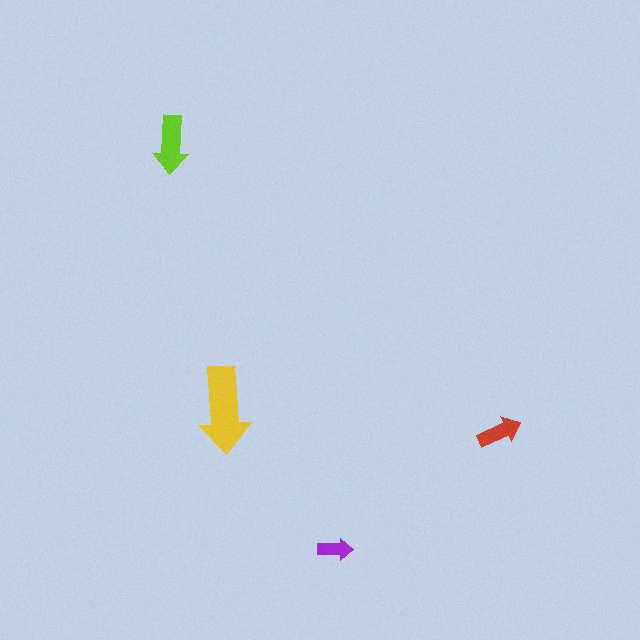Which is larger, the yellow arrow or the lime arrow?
The yellow one.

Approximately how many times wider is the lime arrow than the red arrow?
About 1.5 times wider.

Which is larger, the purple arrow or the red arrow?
The red one.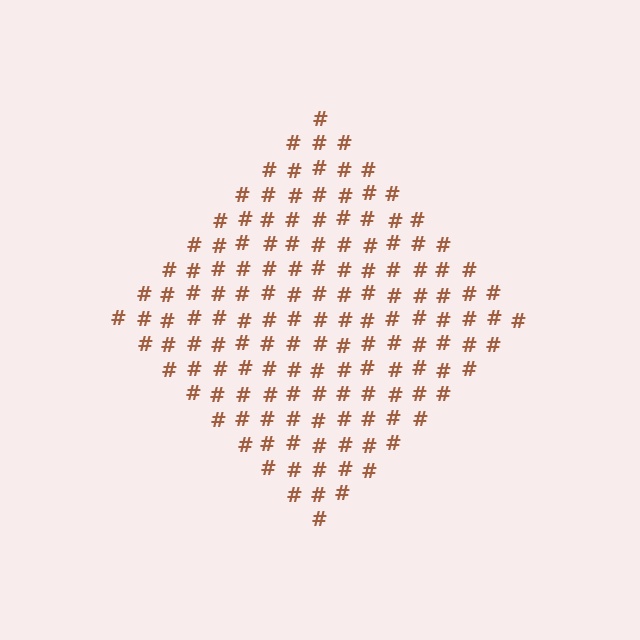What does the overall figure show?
The overall figure shows a diamond.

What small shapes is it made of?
It is made of small hash symbols.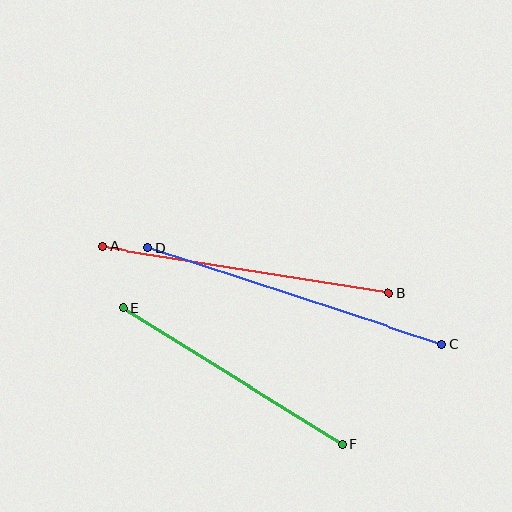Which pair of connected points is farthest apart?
Points C and D are farthest apart.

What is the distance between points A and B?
The distance is approximately 289 pixels.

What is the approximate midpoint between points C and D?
The midpoint is at approximately (295, 295) pixels.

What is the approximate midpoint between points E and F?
The midpoint is at approximately (233, 376) pixels.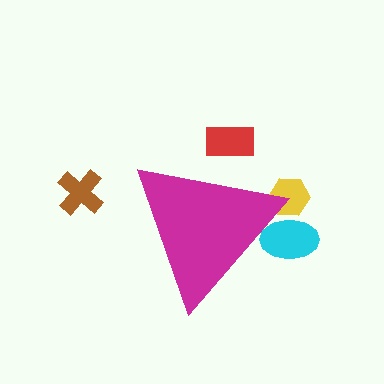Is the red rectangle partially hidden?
Yes, the red rectangle is partially hidden behind the magenta triangle.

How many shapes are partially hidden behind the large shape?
3 shapes are partially hidden.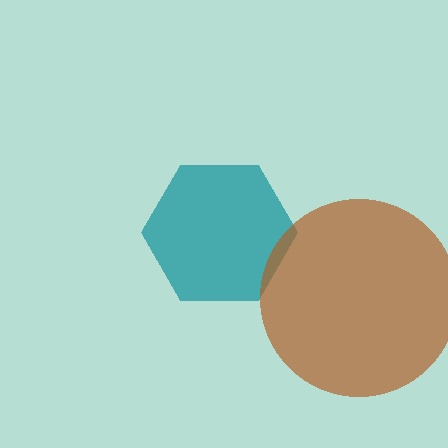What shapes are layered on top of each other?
The layered shapes are: a teal hexagon, a brown circle.